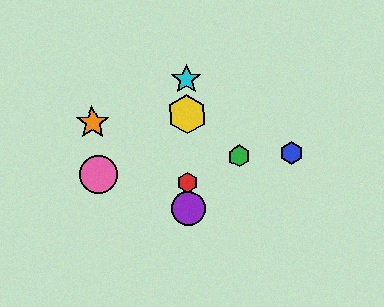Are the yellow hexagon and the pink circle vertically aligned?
No, the yellow hexagon is at x≈187 and the pink circle is at x≈98.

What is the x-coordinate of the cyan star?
The cyan star is at x≈186.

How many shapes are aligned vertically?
4 shapes (the red hexagon, the yellow hexagon, the purple circle, the cyan star) are aligned vertically.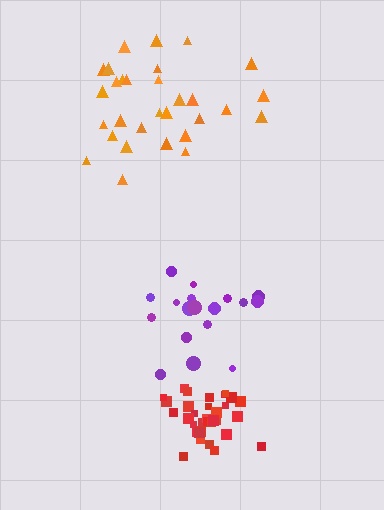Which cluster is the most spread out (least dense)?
Orange.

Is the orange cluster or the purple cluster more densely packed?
Purple.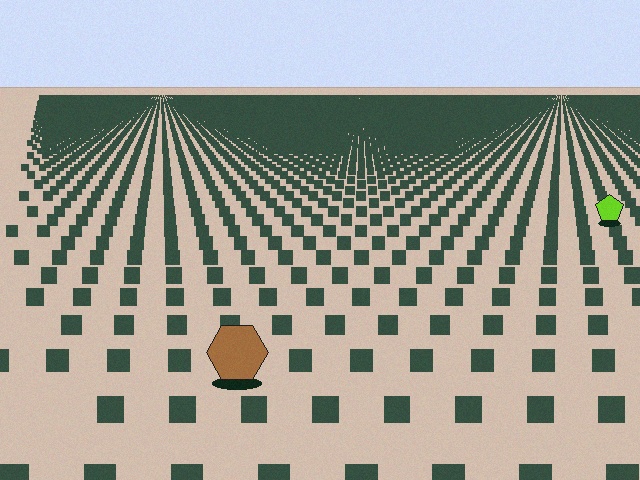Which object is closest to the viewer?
The brown hexagon is closest. The texture marks near it are larger and more spread out.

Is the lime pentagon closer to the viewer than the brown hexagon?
No. The brown hexagon is closer — you can tell from the texture gradient: the ground texture is coarser near it.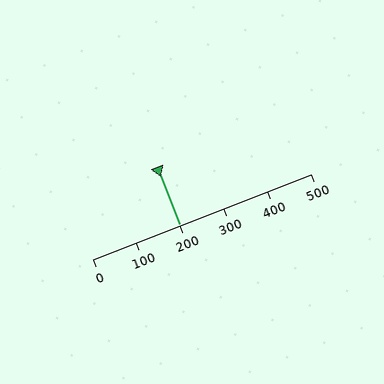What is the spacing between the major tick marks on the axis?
The major ticks are spaced 100 apart.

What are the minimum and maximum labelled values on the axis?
The axis runs from 0 to 500.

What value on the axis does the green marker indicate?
The marker indicates approximately 200.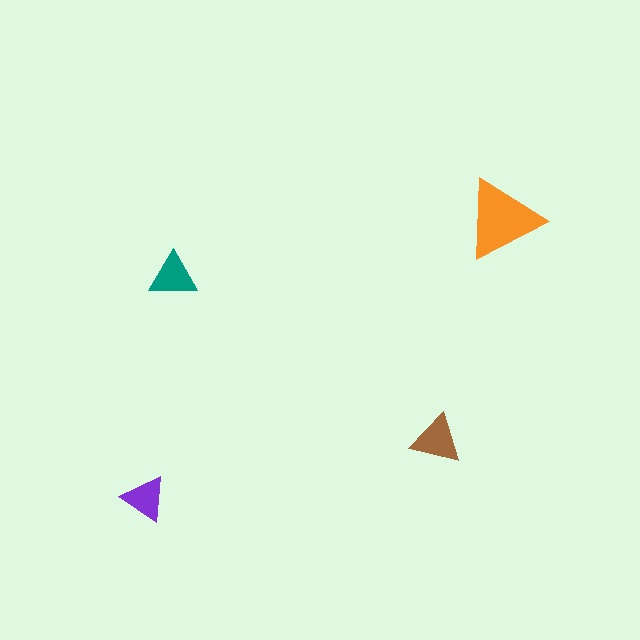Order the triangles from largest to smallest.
the orange one, the brown one, the teal one, the purple one.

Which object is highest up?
The orange triangle is topmost.